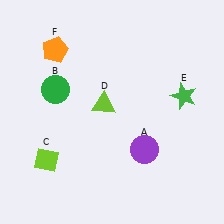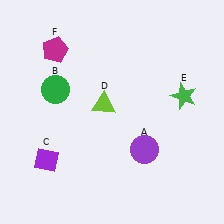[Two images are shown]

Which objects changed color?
C changed from lime to purple. F changed from orange to magenta.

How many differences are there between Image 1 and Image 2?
There are 2 differences between the two images.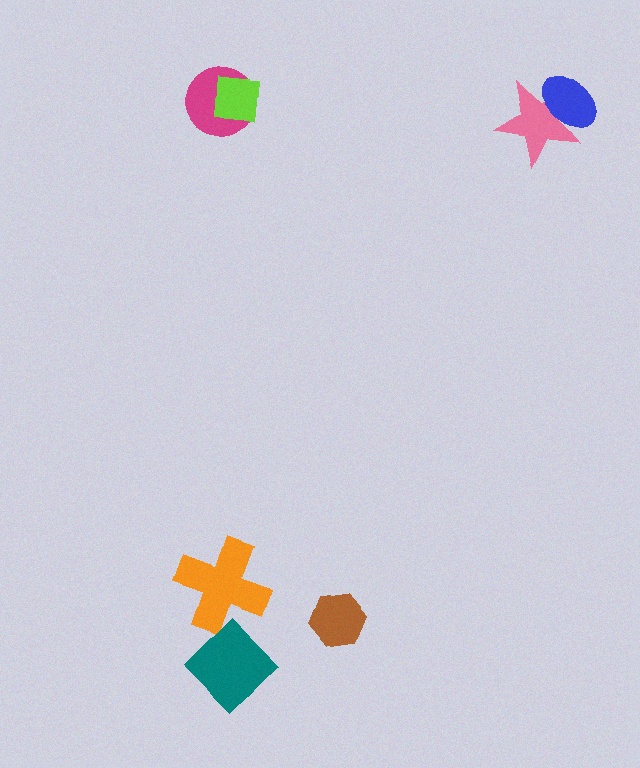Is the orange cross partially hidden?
Yes, it is partially covered by another shape.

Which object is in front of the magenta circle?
The lime square is in front of the magenta circle.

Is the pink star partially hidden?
Yes, it is partially covered by another shape.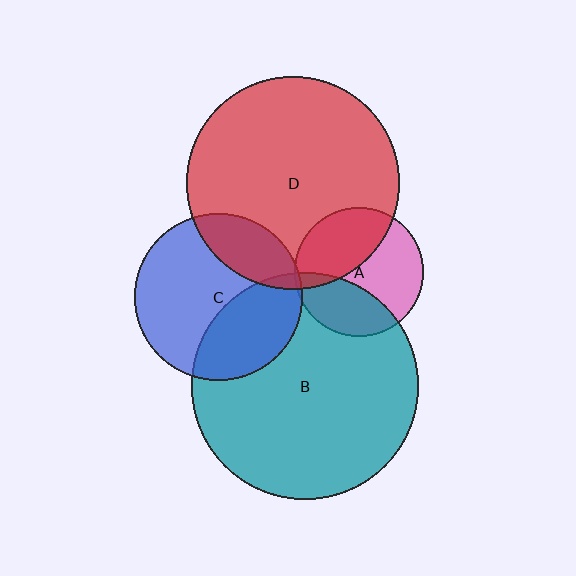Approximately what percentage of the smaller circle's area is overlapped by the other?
Approximately 5%.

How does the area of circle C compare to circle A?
Approximately 1.7 times.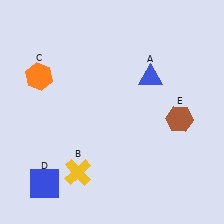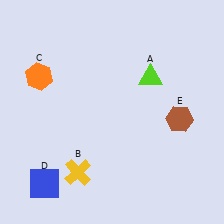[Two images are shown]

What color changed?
The triangle (A) changed from blue in Image 1 to lime in Image 2.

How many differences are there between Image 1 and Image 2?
There is 1 difference between the two images.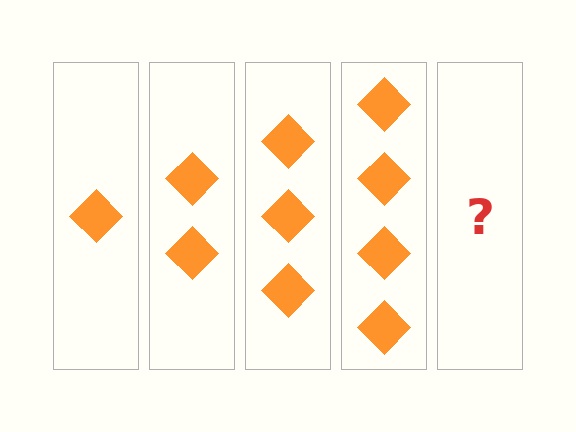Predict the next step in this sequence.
The next step is 5 diamonds.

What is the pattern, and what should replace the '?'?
The pattern is that each step adds one more diamond. The '?' should be 5 diamonds.